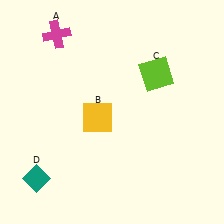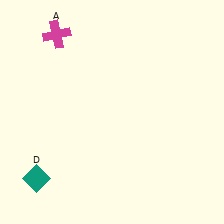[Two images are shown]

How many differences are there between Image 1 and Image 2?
There are 2 differences between the two images.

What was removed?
The yellow square (B), the lime square (C) were removed in Image 2.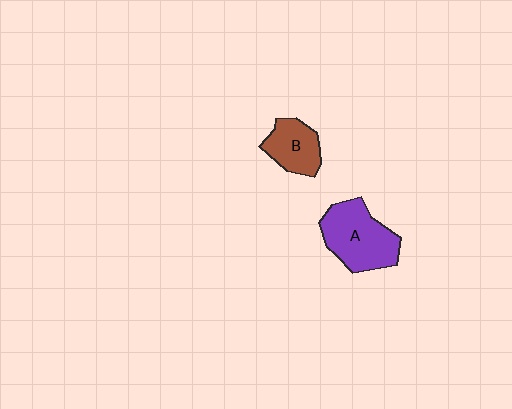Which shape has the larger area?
Shape A (purple).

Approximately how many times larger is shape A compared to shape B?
Approximately 1.6 times.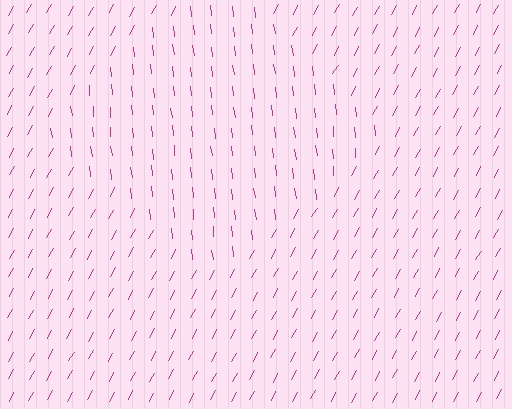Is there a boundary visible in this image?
Yes, there is a texture boundary formed by a change in line orientation.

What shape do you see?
I see a diamond.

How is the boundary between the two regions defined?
The boundary is defined purely by a change in line orientation (approximately 35 degrees difference). All lines are the same color and thickness.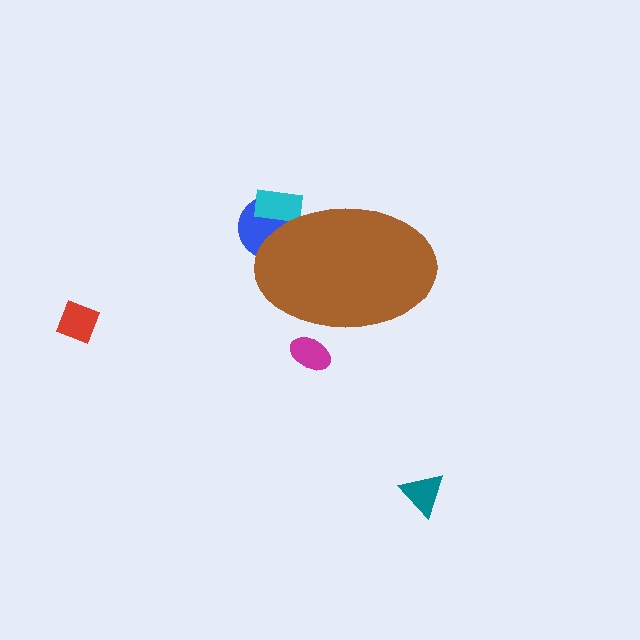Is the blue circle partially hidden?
Yes, the blue circle is partially hidden behind the brown ellipse.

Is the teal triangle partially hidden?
No, the teal triangle is fully visible.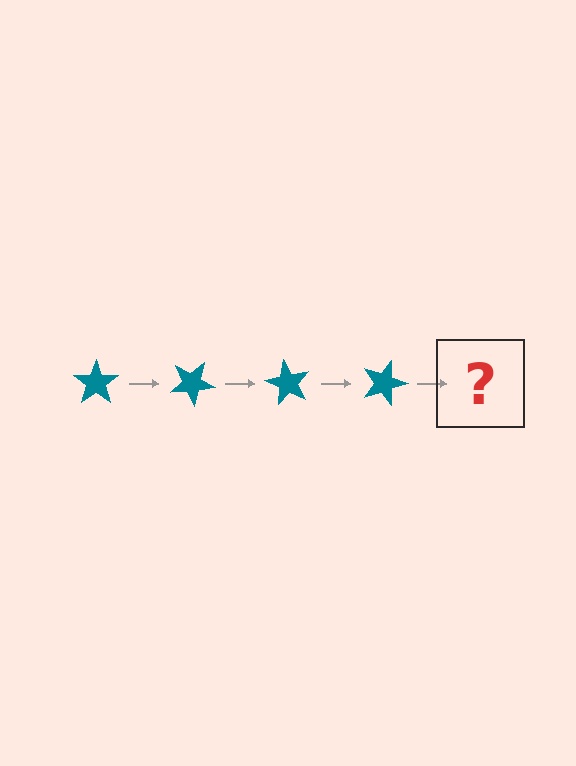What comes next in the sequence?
The next element should be a teal star rotated 120 degrees.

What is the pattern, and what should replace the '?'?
The pattern is that the star rotates 30 degrees each step. The '?' should be a teal star rotated 120 degrees.